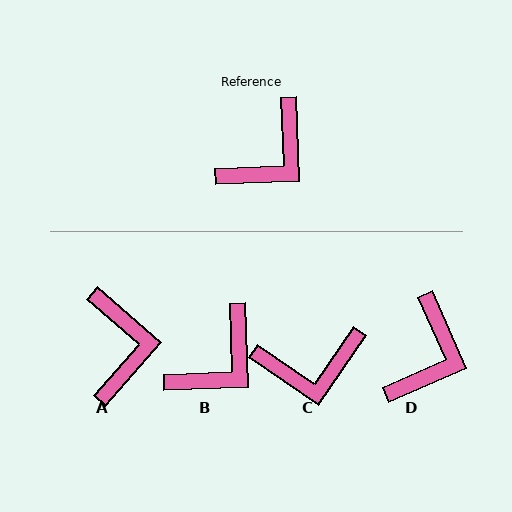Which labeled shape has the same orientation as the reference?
B.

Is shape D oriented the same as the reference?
No, it is off by about 22 degrees.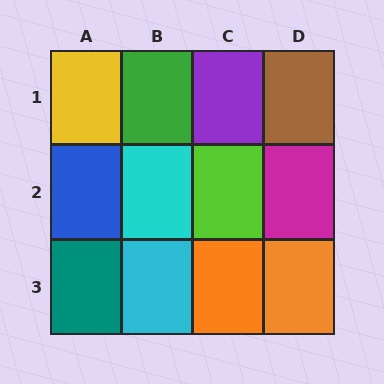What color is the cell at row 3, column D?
Orange.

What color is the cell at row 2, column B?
Cyan.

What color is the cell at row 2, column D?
Magenta.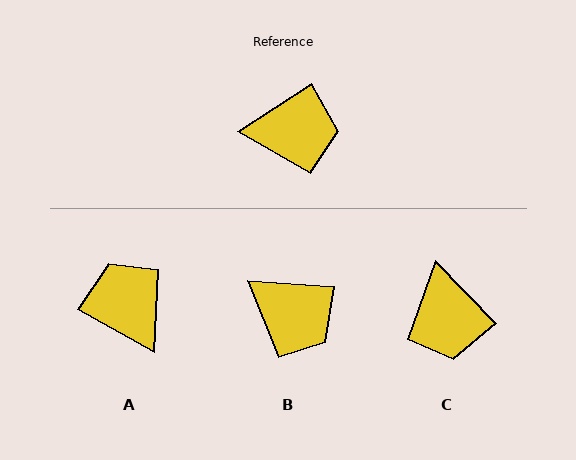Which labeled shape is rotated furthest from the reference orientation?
A, about 117 degrees away.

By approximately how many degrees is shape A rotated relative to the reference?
Approximately 117 degrees counter-clockwise.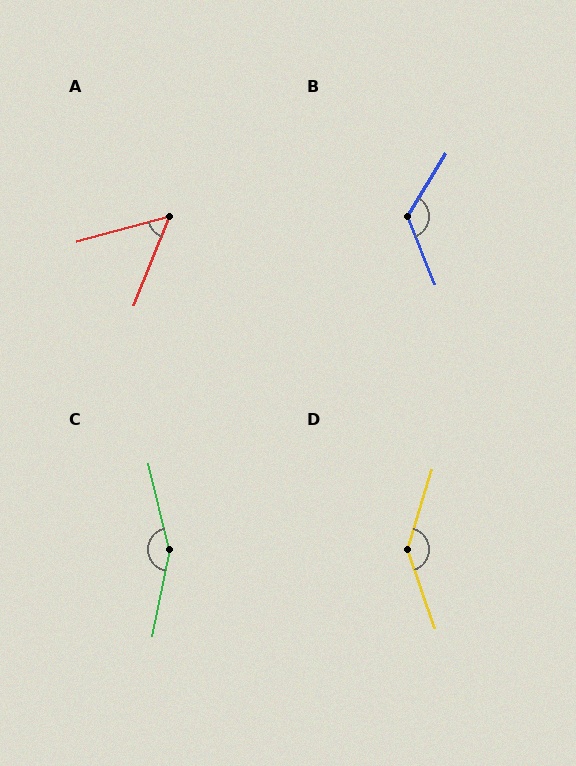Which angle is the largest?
C, at approximately 156 degrees.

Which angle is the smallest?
A, at approximately 53 degrees.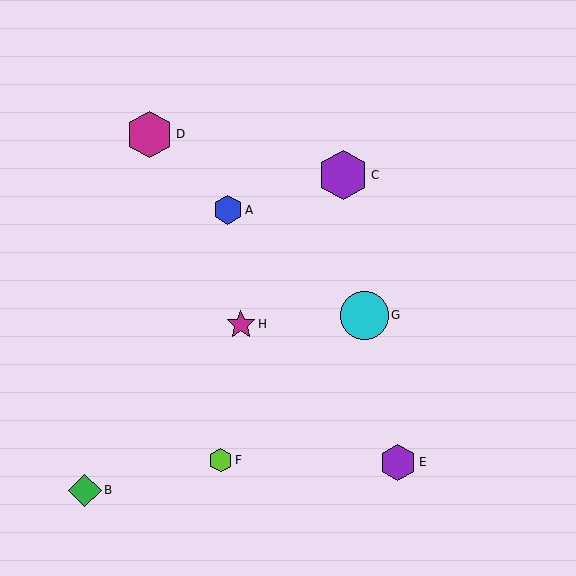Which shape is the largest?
The purple hexagon (labeled C) is the largest.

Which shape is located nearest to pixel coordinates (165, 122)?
The magenta hexagon (labeled D) at (150, 134) is nearest to that location.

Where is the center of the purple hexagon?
The center of the purple hexagon is at (343, 175).